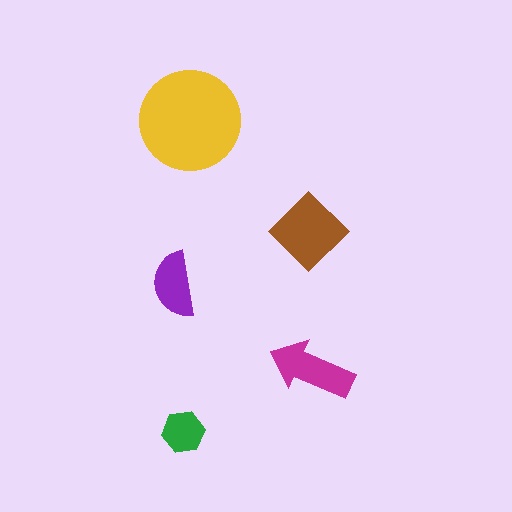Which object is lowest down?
The green hexagon is bottommost.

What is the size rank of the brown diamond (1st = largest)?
2nd.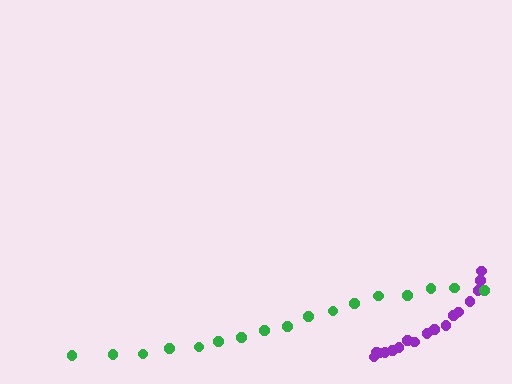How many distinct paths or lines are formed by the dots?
There are 2 distinct paths.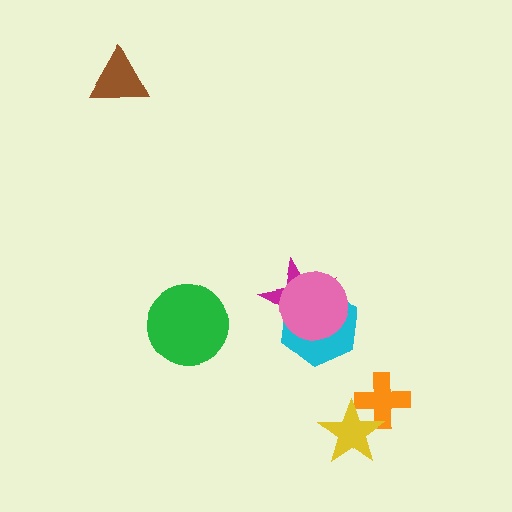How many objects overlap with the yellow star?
1 object overlaps with the yellow star.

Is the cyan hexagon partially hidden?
Yes, it is partially covered by another shape.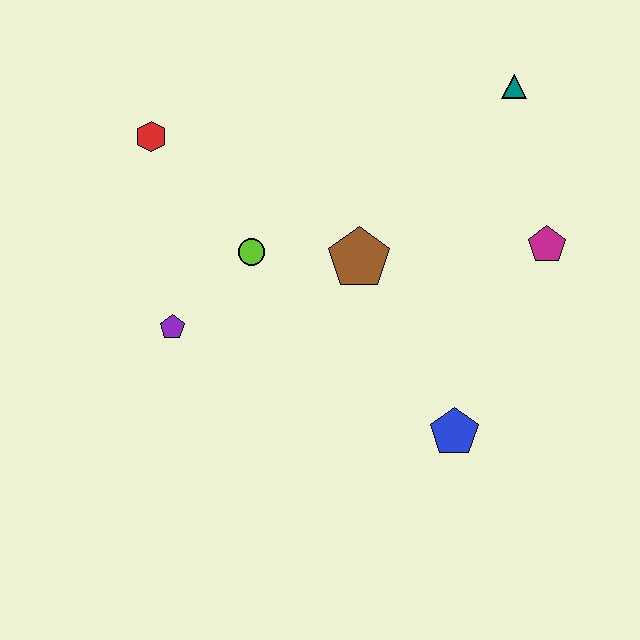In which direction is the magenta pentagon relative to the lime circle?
The magenta pentagon is to the right of the lime circle.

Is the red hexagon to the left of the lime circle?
Yes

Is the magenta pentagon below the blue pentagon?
No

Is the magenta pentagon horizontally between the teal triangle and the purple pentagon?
No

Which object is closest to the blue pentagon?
The brown pentagon is closest to the blue pentagon.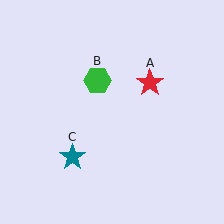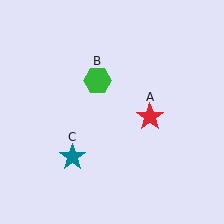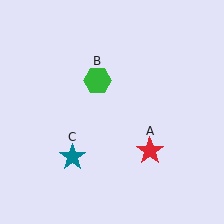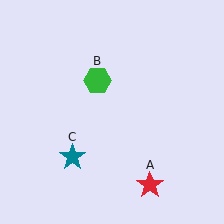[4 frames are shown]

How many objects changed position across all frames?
1 object changed position: red star (object A).